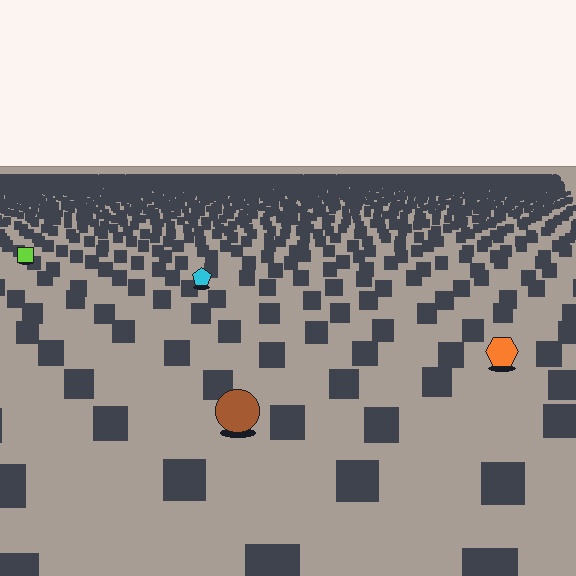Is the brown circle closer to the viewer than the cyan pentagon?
Yes. The brown circle is closer — you can tell from the texture gradient: the ground texture is coarser near it.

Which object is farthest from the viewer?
The lime square is farthest from the viewer. It appears smaller and the ground texture around it is denser.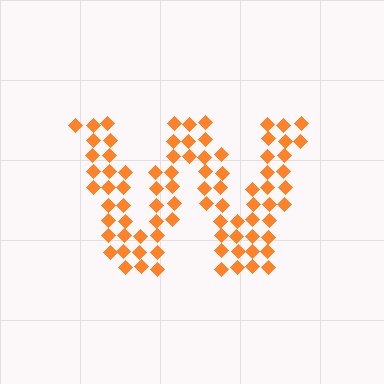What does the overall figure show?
The overall figure shows the letter W.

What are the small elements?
The small elements are diamonds.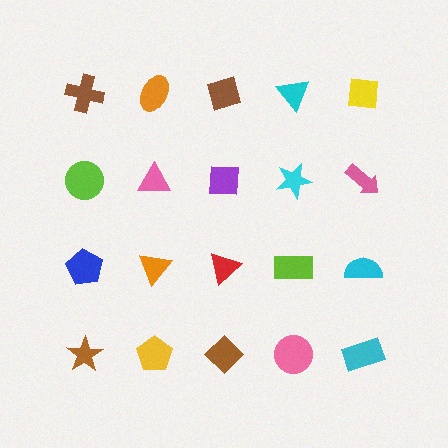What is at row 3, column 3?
A red triangle.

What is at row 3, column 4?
A lime rectangle.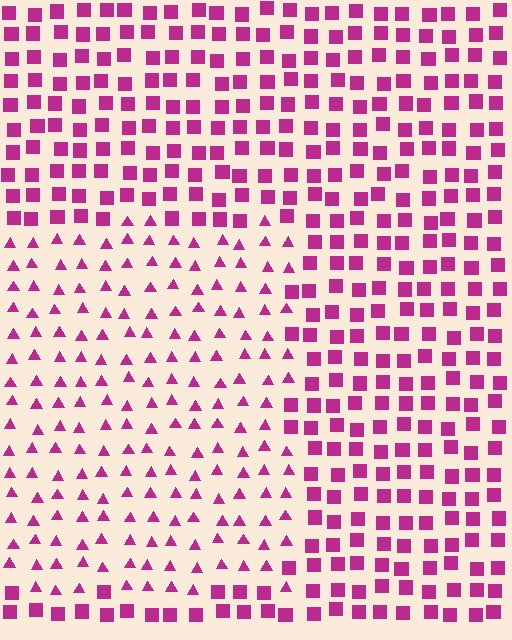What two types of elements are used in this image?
The image uses triangles inside the rectangle region and squares outside it.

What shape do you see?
I see a rectangle.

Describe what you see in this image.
The image is filled with small magenta elements arranged in a uniform grid. A rectangle-shaped region contains triangles, while the surrounding area contains squares. The boundary is defined purely by the change in element shape.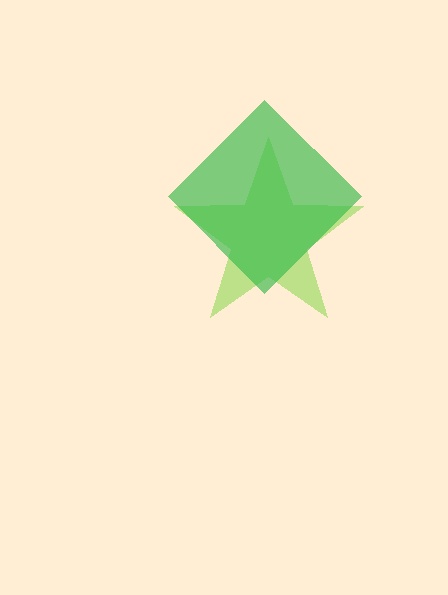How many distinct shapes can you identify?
There are 2 distinct shapes: a lime star, a green diamond.